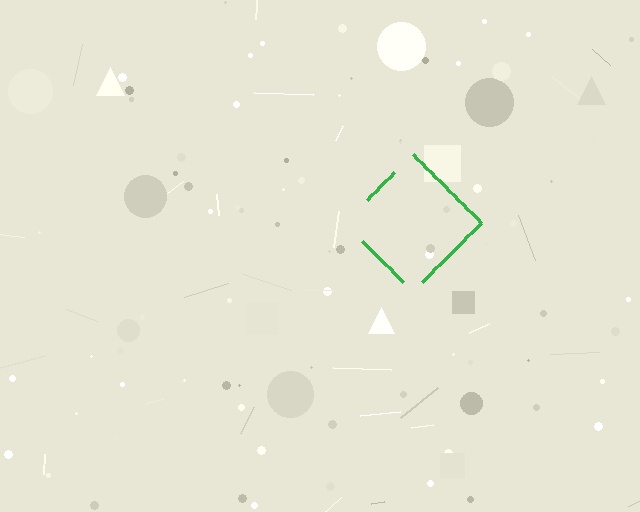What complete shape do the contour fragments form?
The contour fragments form a diamond.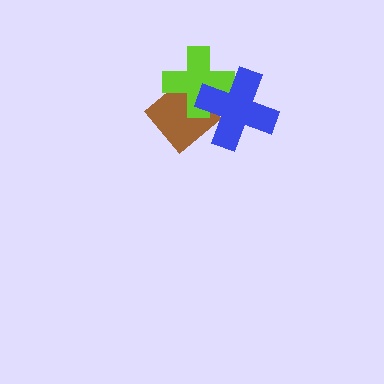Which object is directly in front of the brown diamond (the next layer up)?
The lime cross is directly in front of the brown diamond.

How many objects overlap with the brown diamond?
2 objects overlap with the brown diamond.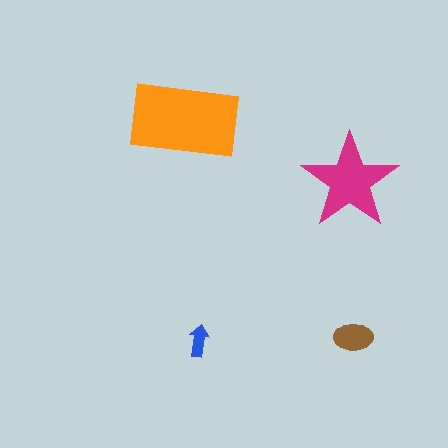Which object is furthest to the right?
The brown ellipse is rightmost.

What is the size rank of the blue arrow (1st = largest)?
4th.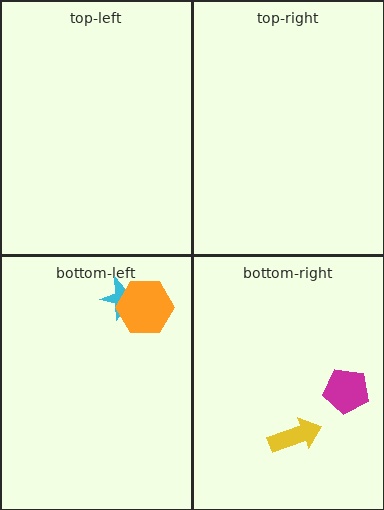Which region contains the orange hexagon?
The bottom-left region.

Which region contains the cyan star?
The bottom-left region.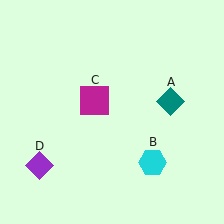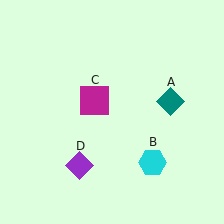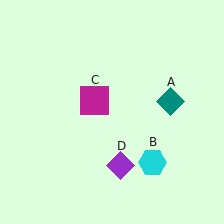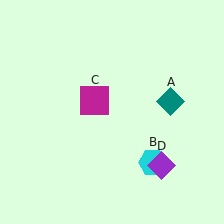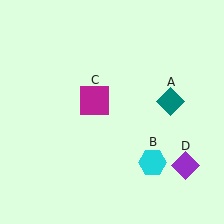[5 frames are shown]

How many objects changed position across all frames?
1 object changed position: purple diamond (object D).